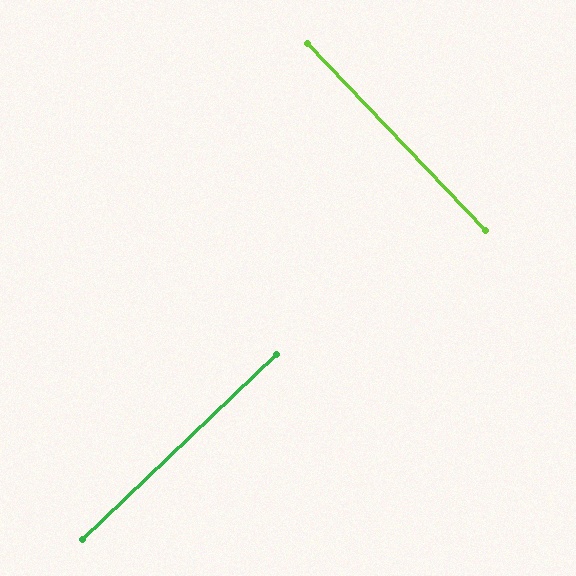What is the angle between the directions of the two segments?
Approximately 90 degrees.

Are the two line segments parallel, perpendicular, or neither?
Perpendicular — they meet at approximately 90°.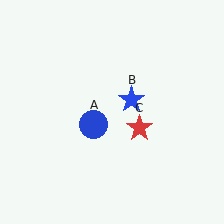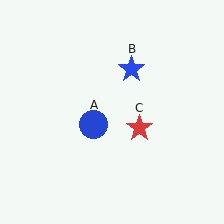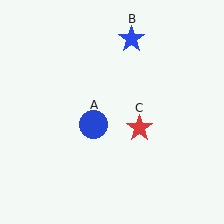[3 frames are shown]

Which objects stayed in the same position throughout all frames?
Blue circle (object A) and red star (object C) remained stationary.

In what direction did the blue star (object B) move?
The blue star (object B) moved up.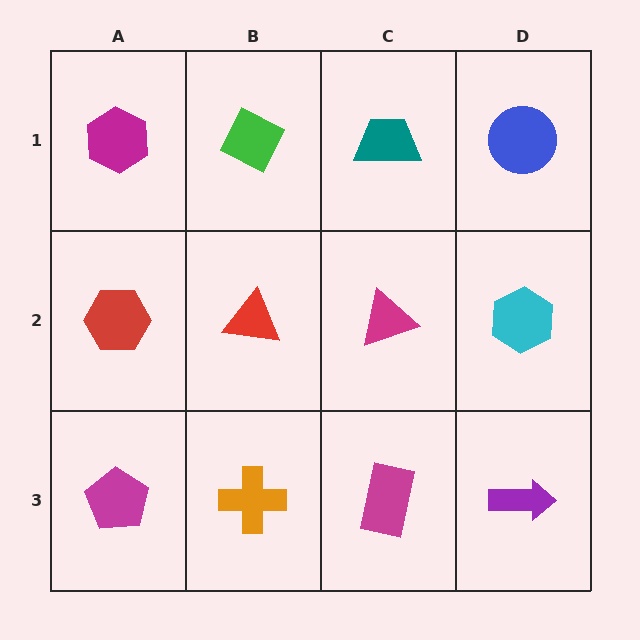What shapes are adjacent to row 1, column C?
A magenta triangle (row 2, column C), a green diamond (row 1, column B), a blue circle (row 1, column D).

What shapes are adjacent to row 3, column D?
A cyan hexagon (row 2, column D), a magenta rectangle (row 3, column C).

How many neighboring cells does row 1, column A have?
2.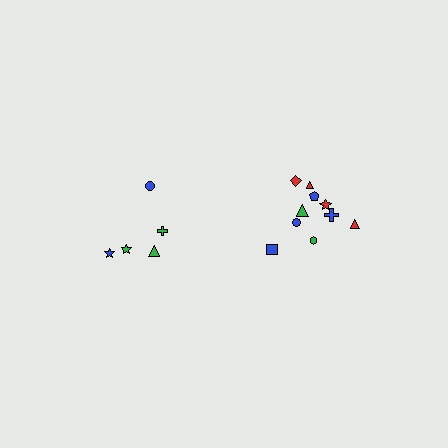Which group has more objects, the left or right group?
The right group.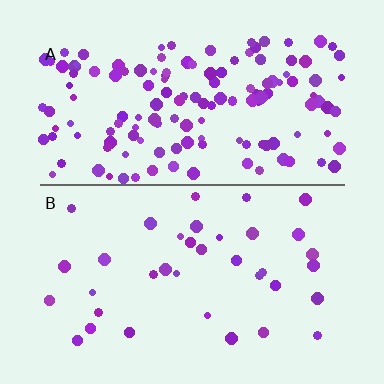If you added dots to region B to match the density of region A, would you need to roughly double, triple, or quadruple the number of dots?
Approximately quadruple.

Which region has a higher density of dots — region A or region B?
A (the top).